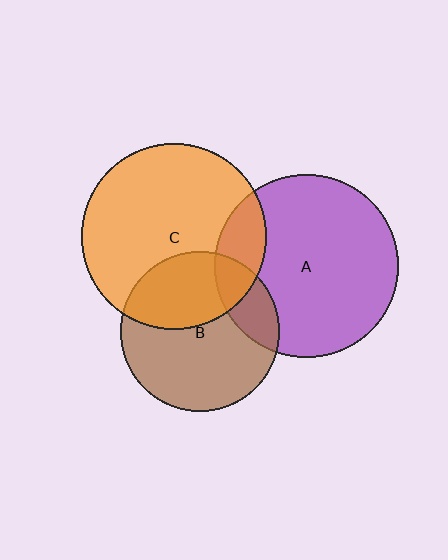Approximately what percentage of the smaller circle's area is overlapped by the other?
Approximately 35%.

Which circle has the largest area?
Circle C (orange).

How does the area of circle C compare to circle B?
Approximately 1.4 times.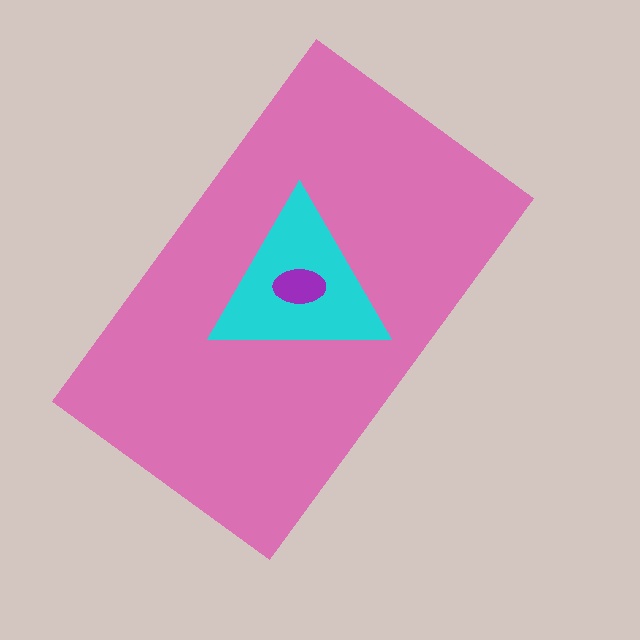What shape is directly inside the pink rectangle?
The cyan triangle.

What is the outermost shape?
The pink rectangle.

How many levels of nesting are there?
3.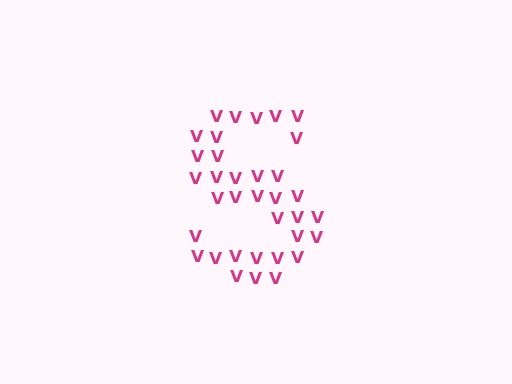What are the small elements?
The small elements are letter V's.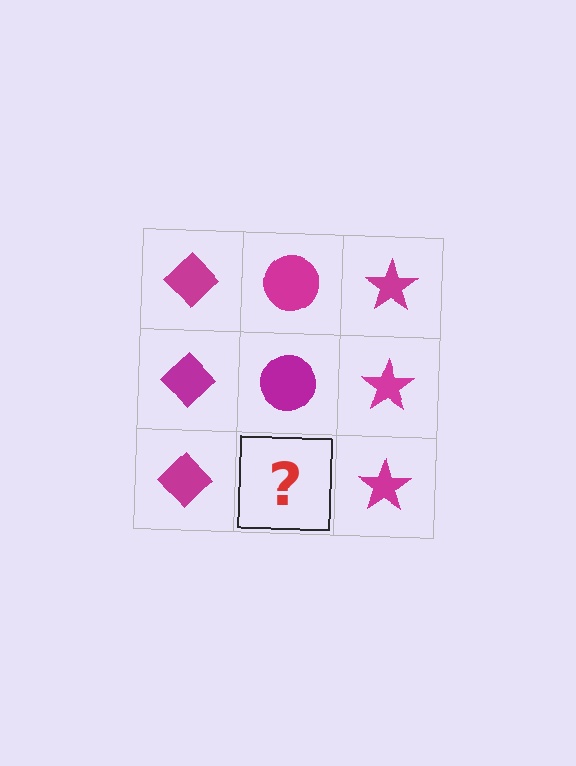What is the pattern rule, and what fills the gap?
The rule is that each column has a consistent shape. The gap should be filled with a magenta circle.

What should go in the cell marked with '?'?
The missing cell should contain a magenta circle.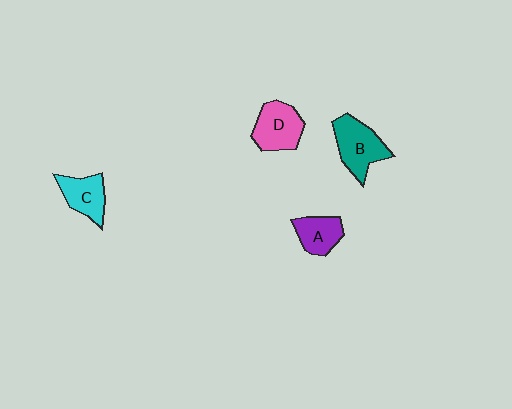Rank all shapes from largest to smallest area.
From largest to smallest: B (teal), D (pink), C (cyan), A (purple).